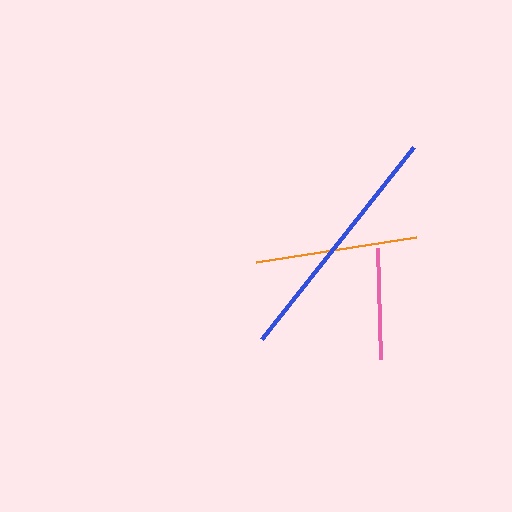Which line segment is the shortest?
The pink line is the shortest at approximately 111 pixels.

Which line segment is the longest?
The blue line is the longest at approximately 245 pixels.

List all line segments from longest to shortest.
From longest to shortest: blue, orange, pink.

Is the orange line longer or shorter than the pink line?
The orange line is longer than the pink line.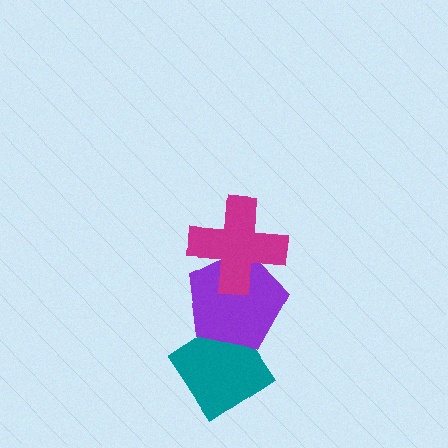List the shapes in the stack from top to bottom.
From top to bottom: the magenta cross, the purple pentagon, the teal diamond.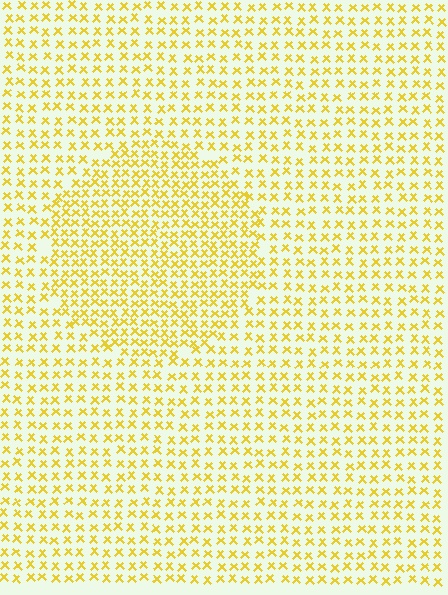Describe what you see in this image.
The image contains small yellow elements arranged at two different densities. A circle-shaped region is visible where the elements are more densely packed than the surrounding area.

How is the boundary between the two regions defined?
The boundary is defined by a change in element density (approximately 1.6x ratio). All elements are the same color, size, and shape.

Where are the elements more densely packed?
The elements are more densely packed inside the circle boundary.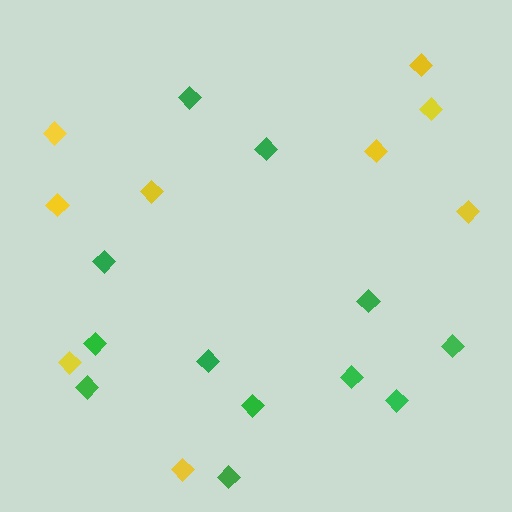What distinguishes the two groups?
There are 2 groups: one group of green diamonds (12) and one group of yellow diamonds (9).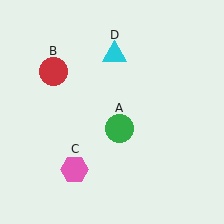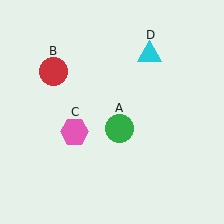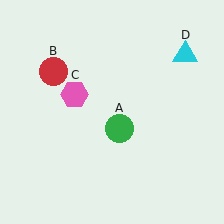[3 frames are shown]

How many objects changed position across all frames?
2 objects changed position: pink hexagon (object C), cyan triangle (object D).